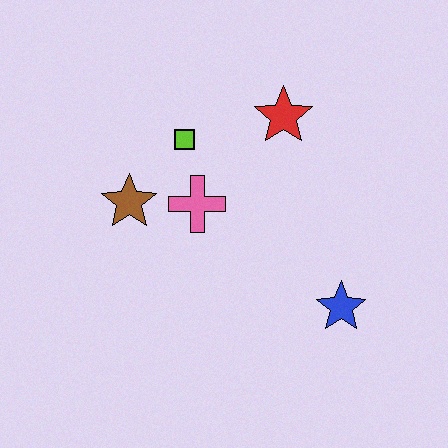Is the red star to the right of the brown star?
Yes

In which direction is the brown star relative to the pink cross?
The brown star is to the left of the pink cross.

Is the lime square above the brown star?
Yes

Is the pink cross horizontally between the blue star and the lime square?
Yes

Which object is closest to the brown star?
The pink cross is closest to the brown star.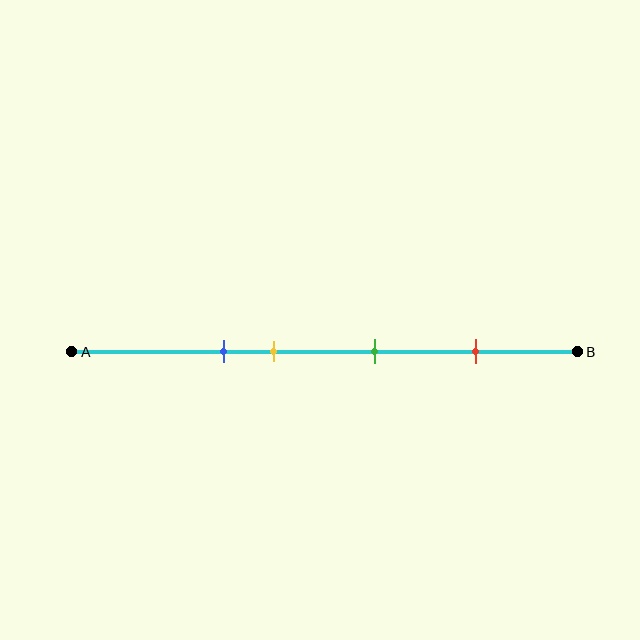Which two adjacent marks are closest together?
The blue and yellow marks are the closest adjacent pair.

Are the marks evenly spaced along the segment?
No, the marks are not evenly spaced.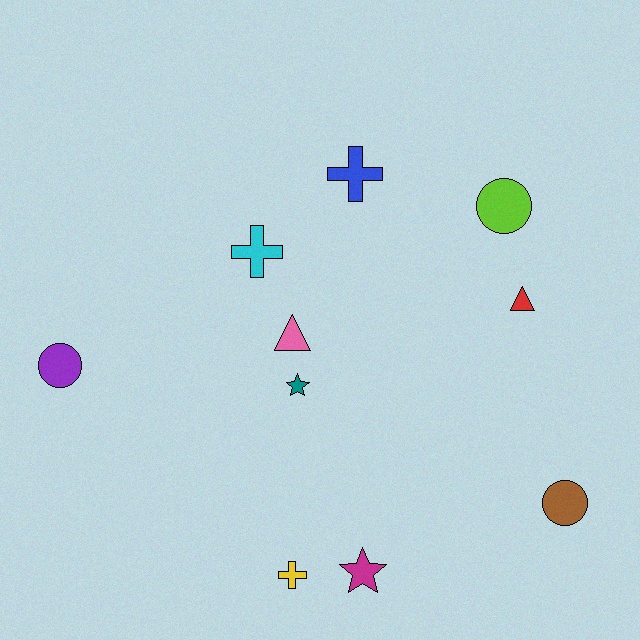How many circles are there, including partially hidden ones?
There are 3 circles.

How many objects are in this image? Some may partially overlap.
There are 10 objects.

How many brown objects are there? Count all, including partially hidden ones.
There is 1 brown object.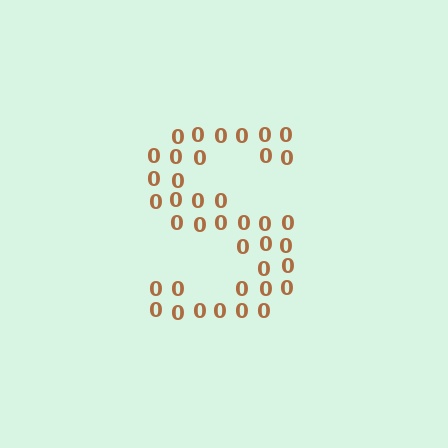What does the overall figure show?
The overall figure shows the letter S.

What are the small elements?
The small elements are digit 0's.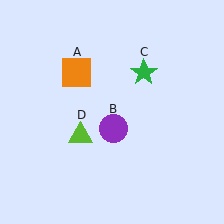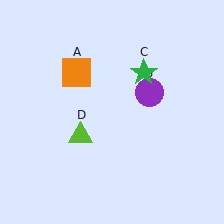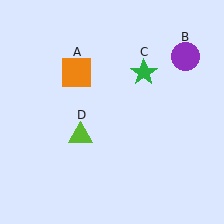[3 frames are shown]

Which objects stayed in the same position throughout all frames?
Orange square (object A) and green star (object C) and lime triangle (object D) remained stationary.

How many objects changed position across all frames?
1 object changed position: purple circle (object B).